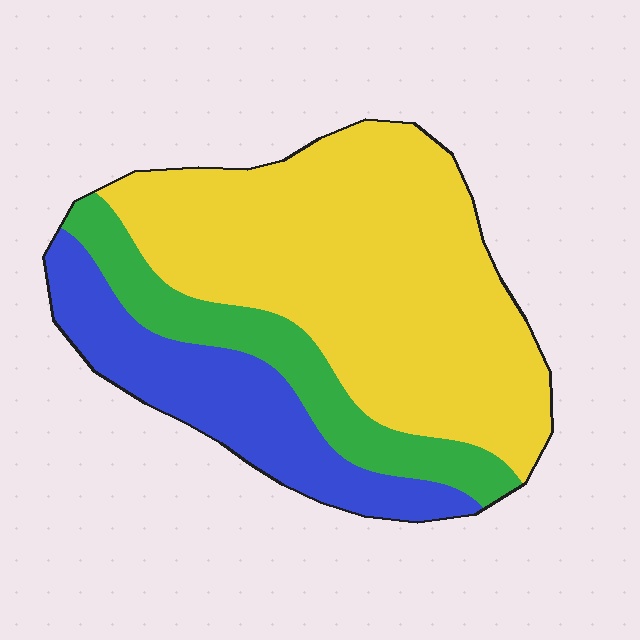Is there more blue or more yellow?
Yellow.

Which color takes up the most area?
Yellow, at roughly 60%.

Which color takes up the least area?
Green, at roughly 20%.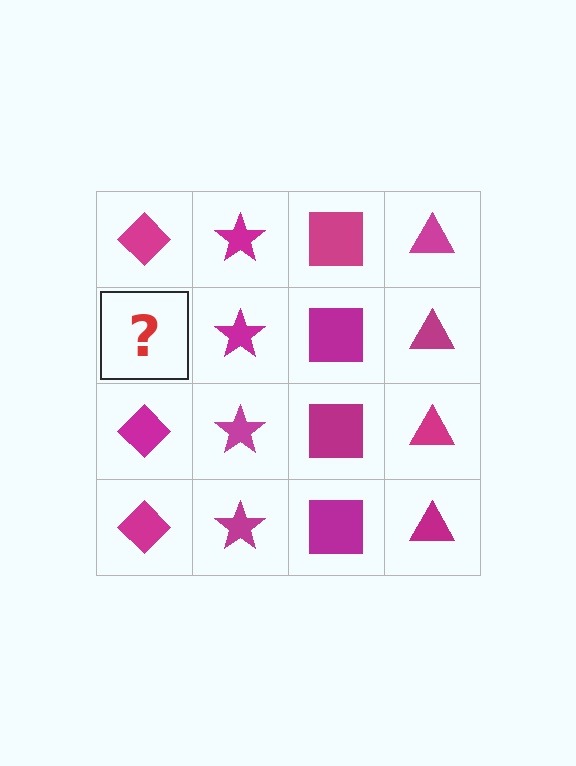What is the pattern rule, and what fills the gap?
The rule is that each column has a consistent shape. The gap should be filled with a magenta diamond.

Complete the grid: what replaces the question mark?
The question mark should be replaced with a magenta diamond.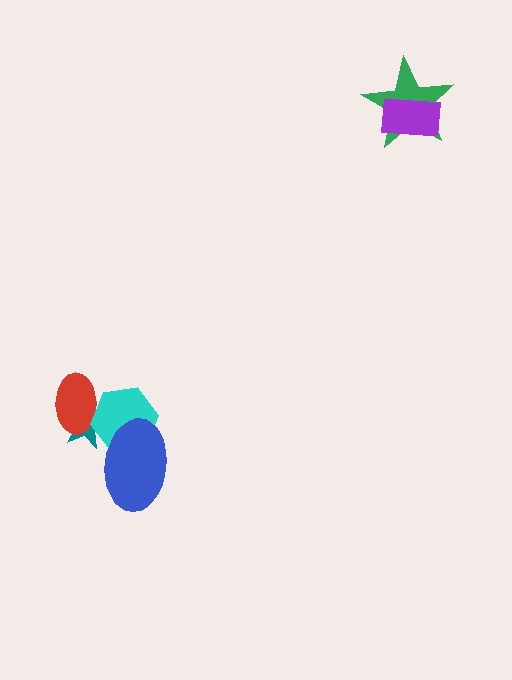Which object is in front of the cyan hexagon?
The blue ellipse is in front of the cyan hexagon.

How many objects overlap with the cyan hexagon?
3 objects overlap with the cyan hexagon.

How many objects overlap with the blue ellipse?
2 objects overlap with the blue ellipse.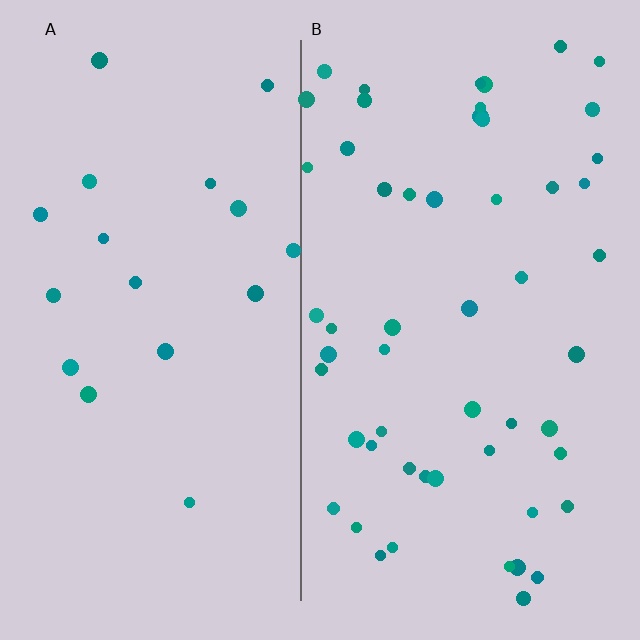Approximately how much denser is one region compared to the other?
Approximately 3.0× — region B over region A.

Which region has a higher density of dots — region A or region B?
B (the right).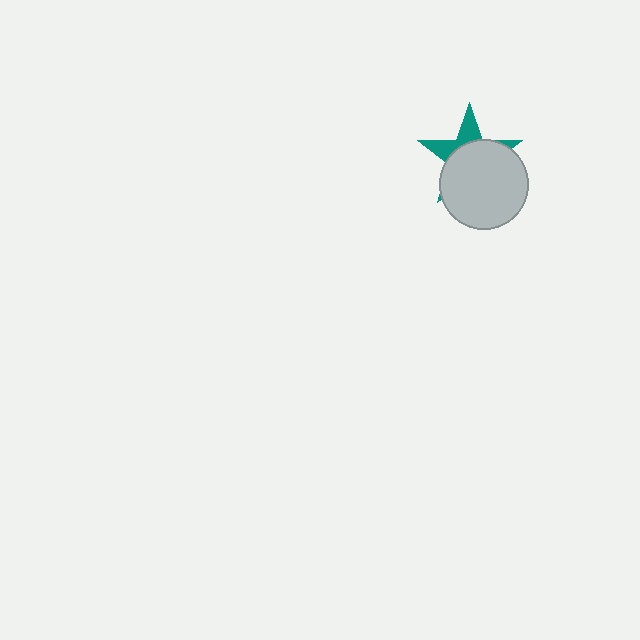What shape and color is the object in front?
The object in front is a light gray circle.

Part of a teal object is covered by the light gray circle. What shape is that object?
It is a star.